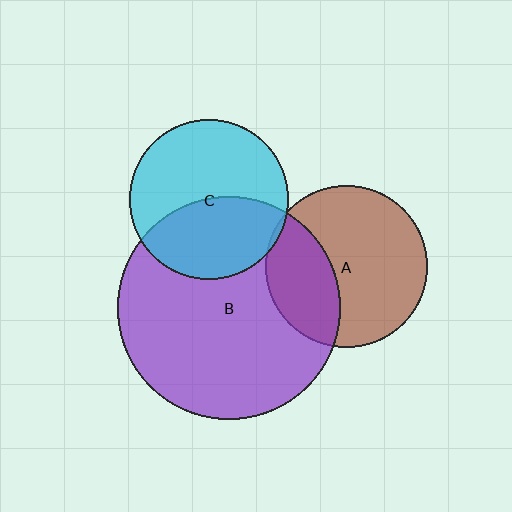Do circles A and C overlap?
Yes.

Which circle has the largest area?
Circle B (purple).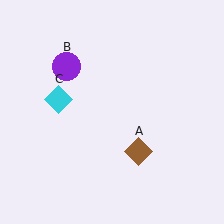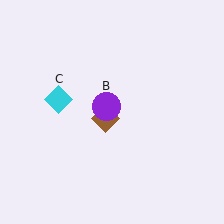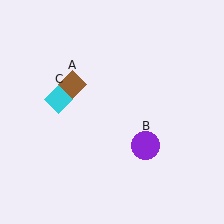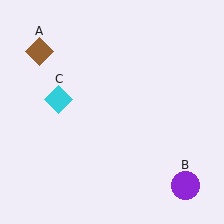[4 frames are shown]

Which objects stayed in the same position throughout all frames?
Cyan diamond (object C) remained stationary.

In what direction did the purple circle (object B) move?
The purple circle (object B) moved down and to the right.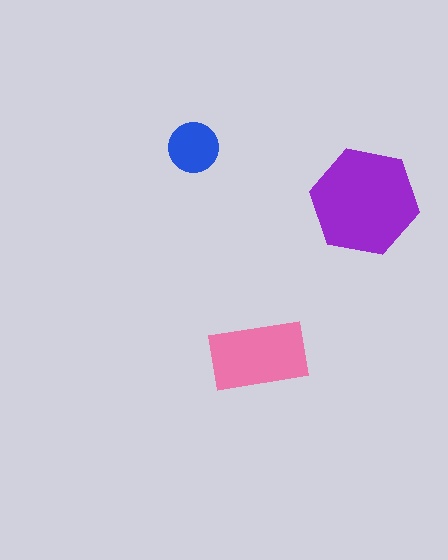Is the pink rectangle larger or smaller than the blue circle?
Larger.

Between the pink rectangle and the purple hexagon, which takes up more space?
The purple hexagon.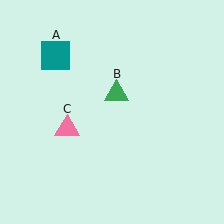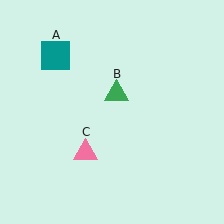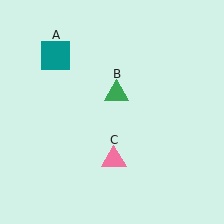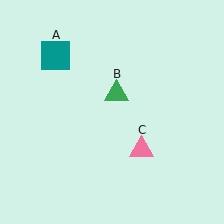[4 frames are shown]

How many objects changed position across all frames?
1 object changed position: pink triangle (object C).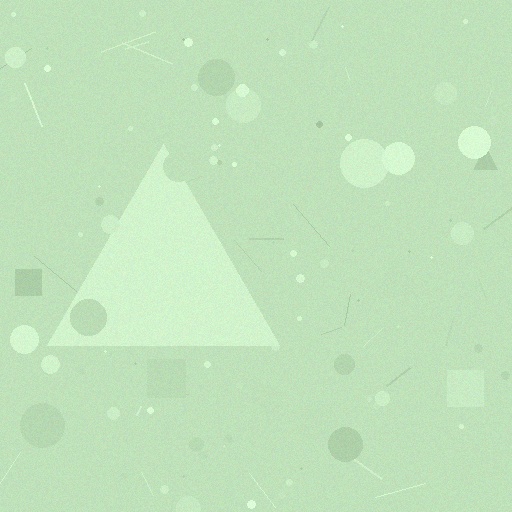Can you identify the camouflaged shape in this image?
The camouflaged shape is a triangle.